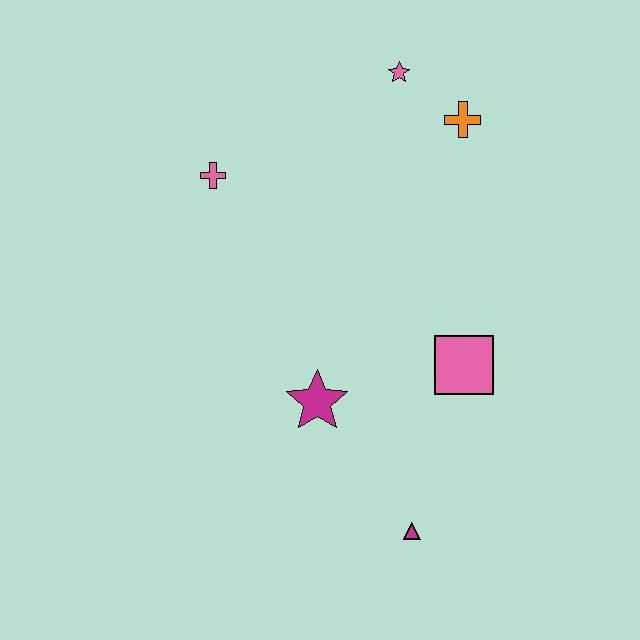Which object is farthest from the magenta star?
The pink star is farthest from the magenta star.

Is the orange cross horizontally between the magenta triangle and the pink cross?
No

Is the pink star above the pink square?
Yes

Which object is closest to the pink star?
The orange cross is closest to the pink star.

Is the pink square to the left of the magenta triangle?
No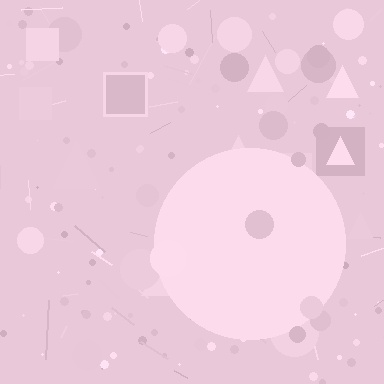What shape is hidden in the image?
A circle is hidden in the image.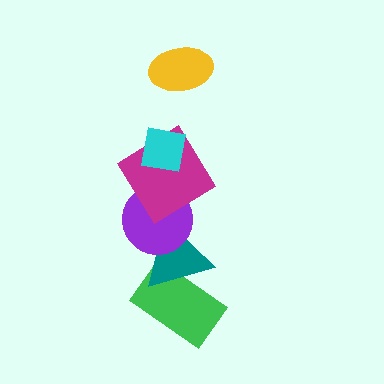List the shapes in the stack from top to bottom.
From top to bottom: the yellow ellipse, the cyan square, the magenta diamond, the purple circle, the teal triangle, the green rectangle.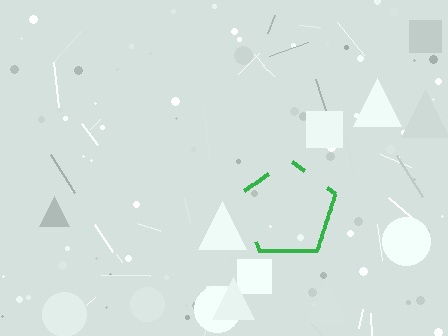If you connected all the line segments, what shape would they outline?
They would outline a pentagon.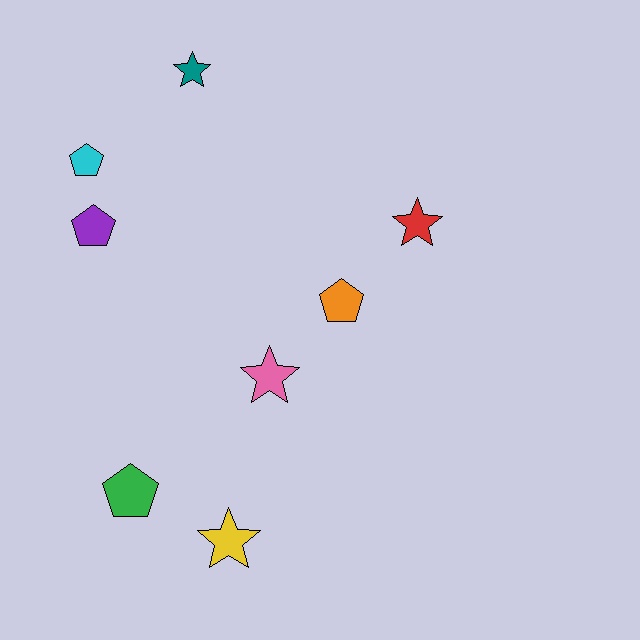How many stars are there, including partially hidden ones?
There are 4 stars.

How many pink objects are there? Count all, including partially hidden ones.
There is 1 pink object.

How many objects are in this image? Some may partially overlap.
There are 8 objects.